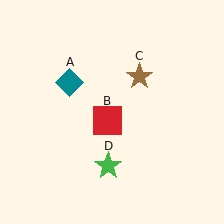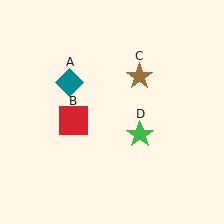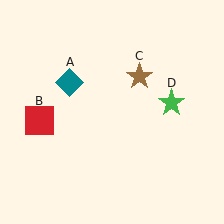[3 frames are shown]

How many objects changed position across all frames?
2 objects changed position: red square (object B), green star (object D).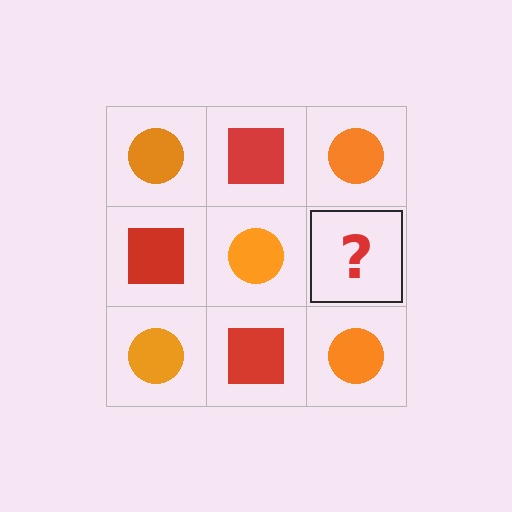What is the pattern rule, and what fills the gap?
The rule is that it alternates orange circle and red square in a checkerboard pattern. The gap should be filled with a red square.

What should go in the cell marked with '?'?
The missing cell should contain a red square.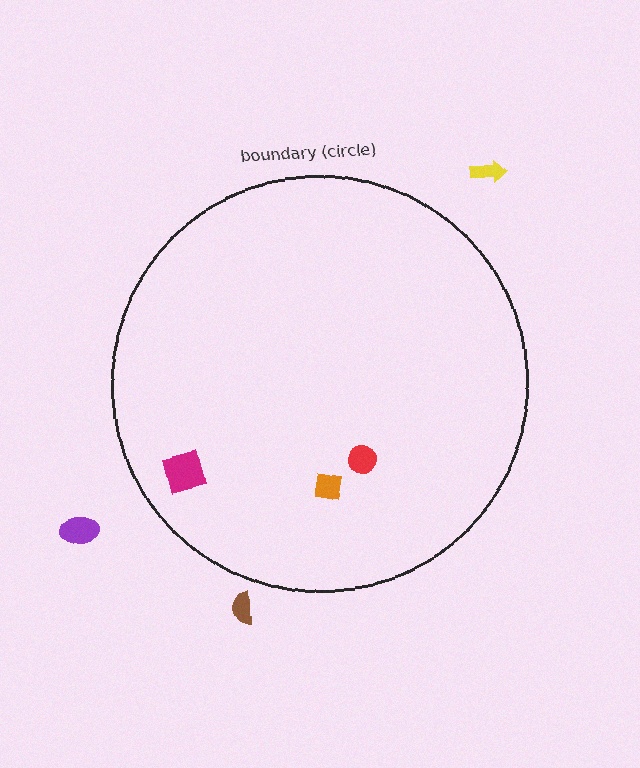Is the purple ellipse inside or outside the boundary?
Outside.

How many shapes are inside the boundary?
3 inside, 3 outside.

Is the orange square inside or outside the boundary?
Inside.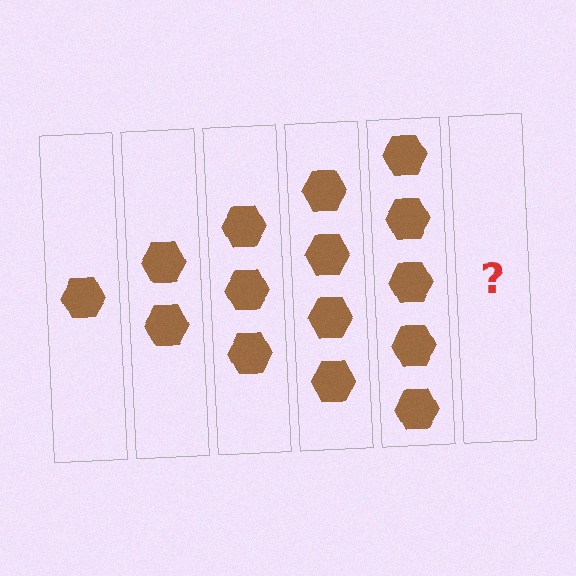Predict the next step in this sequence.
The next step is 6 hexagons.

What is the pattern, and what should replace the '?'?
The pattern is that each step adds one more hexagon. The '?' should be 6 hexagons.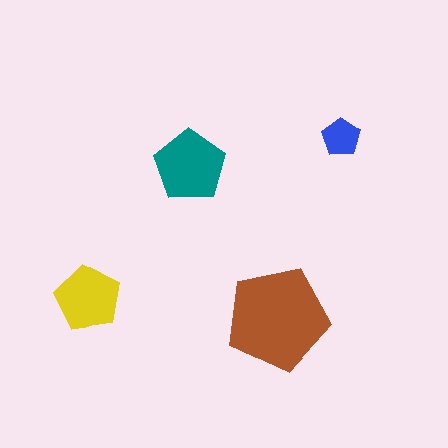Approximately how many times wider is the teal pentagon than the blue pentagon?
About 2 times wider.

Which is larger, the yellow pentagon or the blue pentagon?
The yellow one.